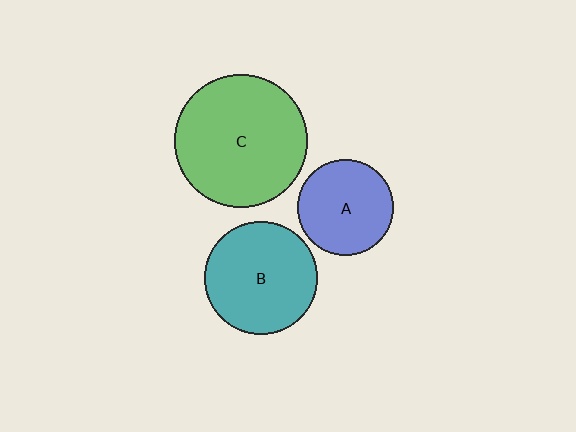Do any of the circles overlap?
No, none of the circles overlap.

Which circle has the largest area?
Circle C (green).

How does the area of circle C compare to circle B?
Approximately 1.4 times.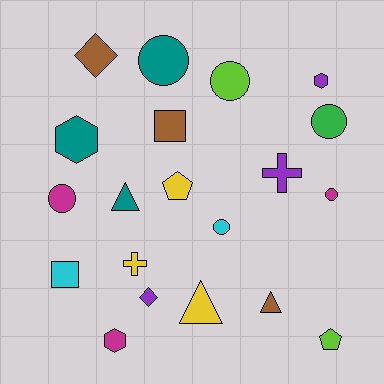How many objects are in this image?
There are 20 objects.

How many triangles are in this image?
There are 3 triangles.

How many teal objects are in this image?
There are 3 teal objects.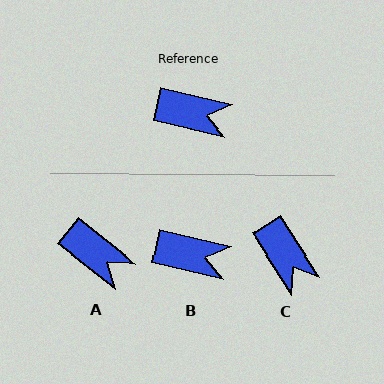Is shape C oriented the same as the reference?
No, it is off by about 43 degrees.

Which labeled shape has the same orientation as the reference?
B.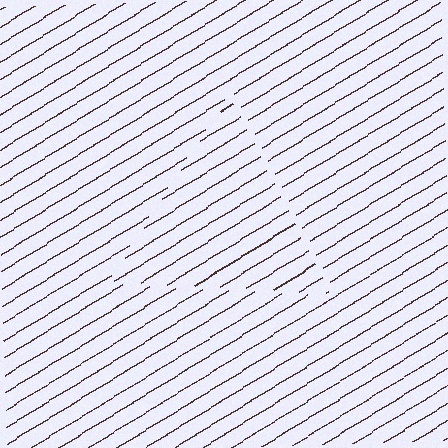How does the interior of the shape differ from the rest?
The interior of the shape contains the same grating, shifted by half a period — the contour is defined by the phase discontinuity where line-ends from the inner and outer gratings abut.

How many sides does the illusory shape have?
3 sides — the line-ends trace a triangle.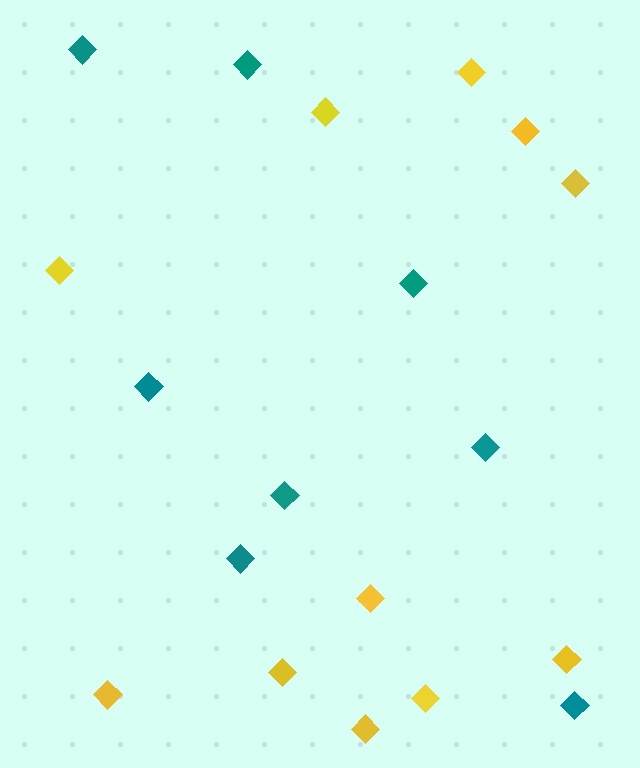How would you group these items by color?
There are 2 groups: one group of teal diamonds (8) and one group of yellow diamonds (11).